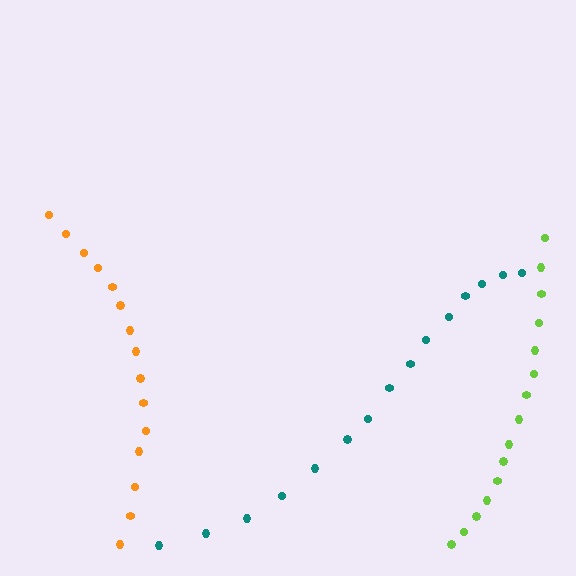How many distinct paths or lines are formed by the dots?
There are 3 distinct paths.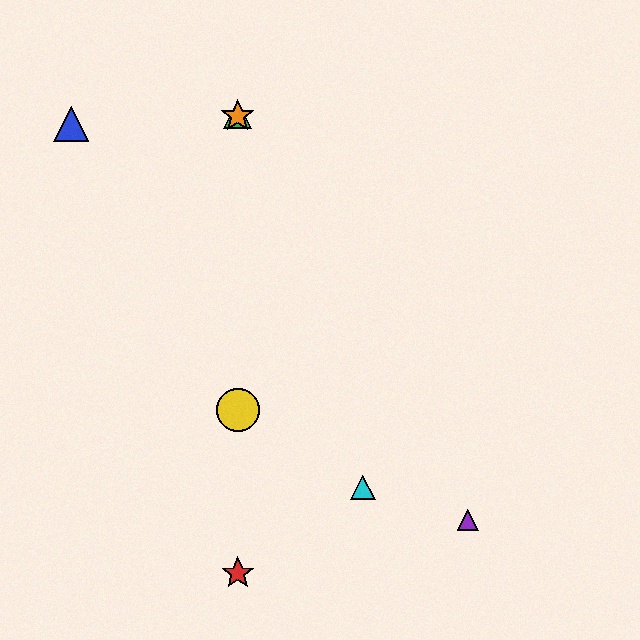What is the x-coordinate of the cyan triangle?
The cyan triangle is at x≈363.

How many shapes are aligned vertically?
4 shapes (the red star, the green triangle, the yellow circle, the orange star) are aligned vertically.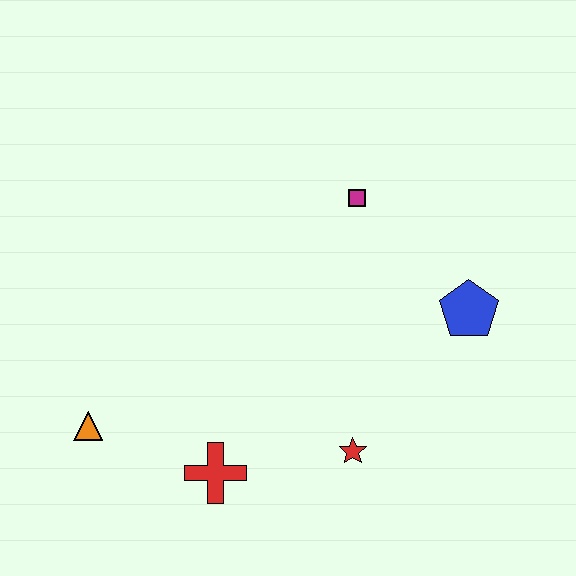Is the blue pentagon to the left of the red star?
No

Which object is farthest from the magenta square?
The orange triangle is farthest from the magenta square.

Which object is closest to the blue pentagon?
The magenta square is closest to the blue pentagon.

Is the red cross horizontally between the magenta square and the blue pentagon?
No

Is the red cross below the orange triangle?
Yes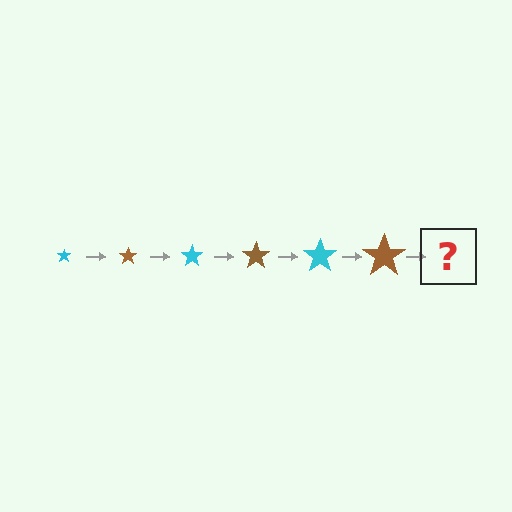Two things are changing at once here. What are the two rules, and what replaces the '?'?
The two rules are that the star grows larger each step and the color cycles through cyan and brown. The '?' should be a cyan star, larger than the previous one.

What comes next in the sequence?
The next element should be a cyan star, larger than the previous one.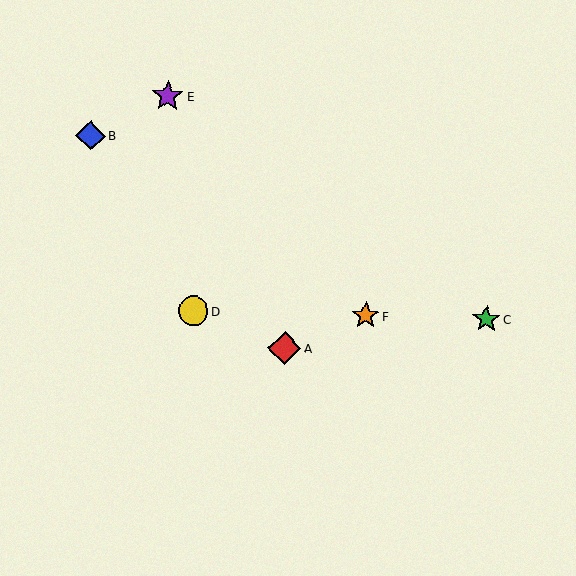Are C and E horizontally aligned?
No, C is at y≈319 and E is at y≈96.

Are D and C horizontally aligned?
Yes, both are at y≈311.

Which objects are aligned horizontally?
Objects C, D, F are aligned horizontally.